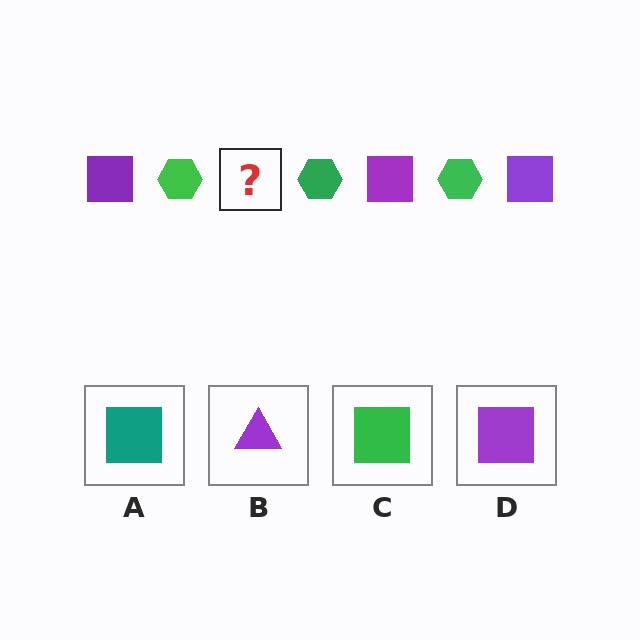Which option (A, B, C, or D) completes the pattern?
D.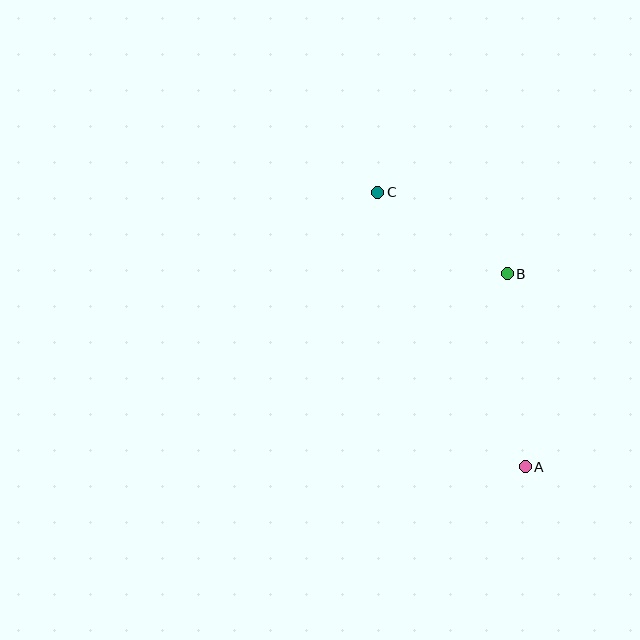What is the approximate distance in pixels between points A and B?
The distance between A and B is approximately 194 pixels.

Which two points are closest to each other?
Points B and C are closest to each other.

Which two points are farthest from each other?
Points A and C are farthest from each other.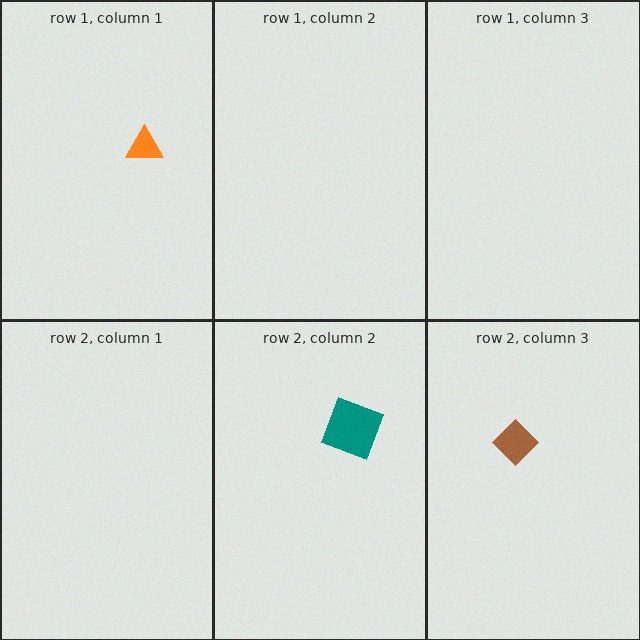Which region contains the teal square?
The row 2, column 2 region.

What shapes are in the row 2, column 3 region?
The brown diamond.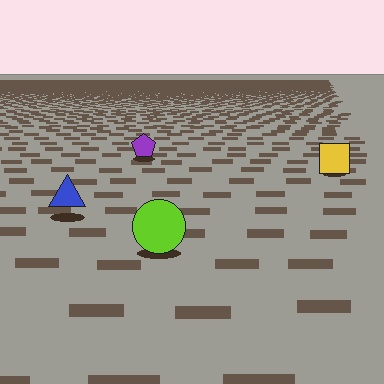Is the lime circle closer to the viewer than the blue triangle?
Yes. The lime circle is closer — you can tell from the texture gradient: the ground texture is coarser near it.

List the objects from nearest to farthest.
From nearest to farthest: the lime circle, the blue triangle, the yellow square, the purple pentagon.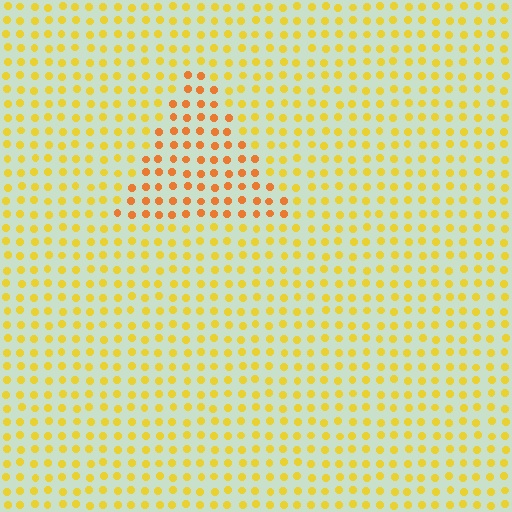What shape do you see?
I see a triangle.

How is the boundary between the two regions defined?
The boundary is defined purely by a slight shift in hue (about 29 degrees). Spacing, size, and orientation are identical on both sides.